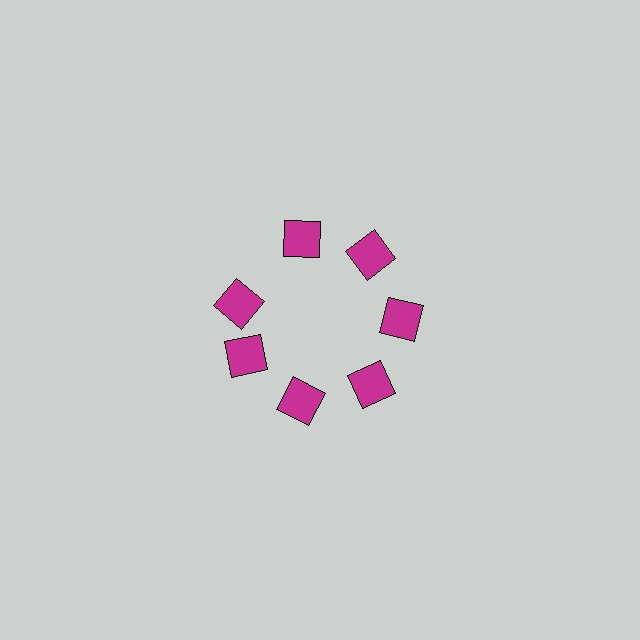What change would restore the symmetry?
The symmetry would be restored by rotating it back into even spacing with its neighbors so that all 7 squares sit at equal angles and equal distance from the center.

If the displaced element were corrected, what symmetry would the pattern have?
It would have 7-fold rotational symmetry — the pattern would map onto itself every 51 degrees.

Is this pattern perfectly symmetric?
No. The 7 magenta squares are arranged in a ring, but one element near the 10 o'clock position is rotated out of alignment along the ring, breaking the 7-fold rotational symmetry.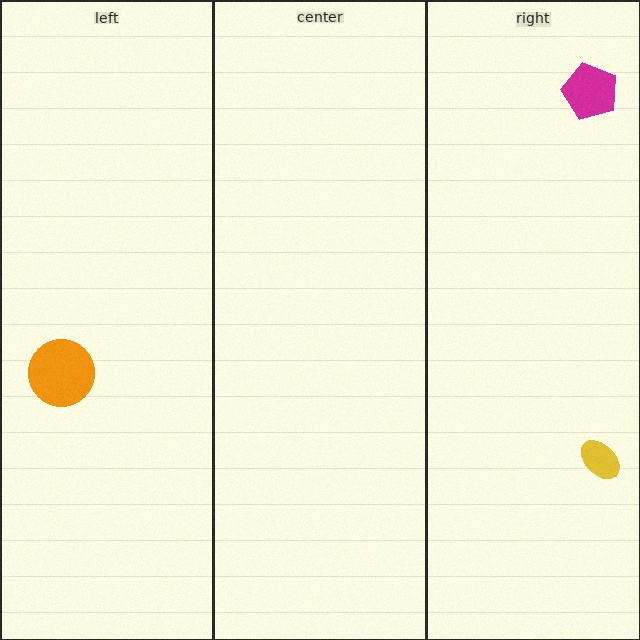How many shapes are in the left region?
1.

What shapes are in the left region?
The orange circle.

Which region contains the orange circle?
The left region.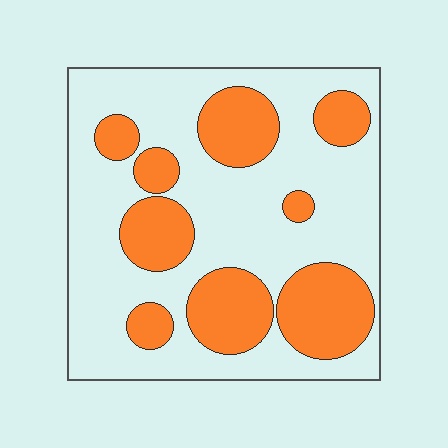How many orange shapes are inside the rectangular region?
9.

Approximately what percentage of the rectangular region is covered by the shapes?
Approximately 35%.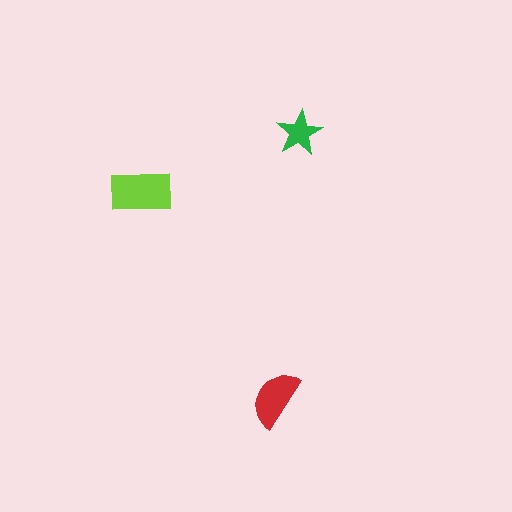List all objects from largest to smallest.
The lime rectangle, the red semicircle, the green star.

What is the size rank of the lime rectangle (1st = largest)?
1st.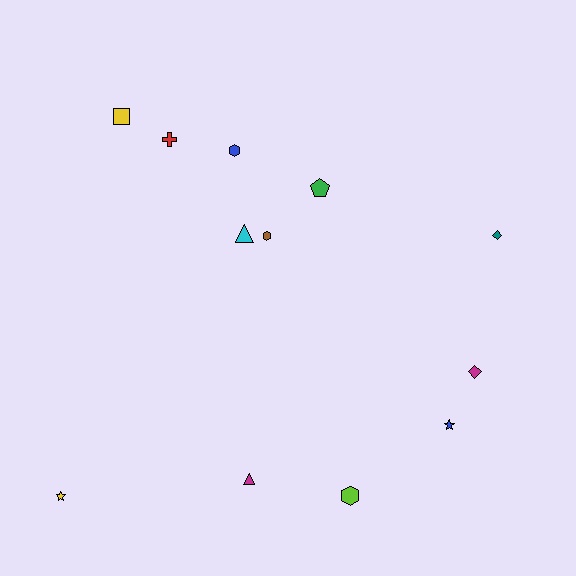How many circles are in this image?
There are no circles.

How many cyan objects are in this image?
There is 1 cyan object.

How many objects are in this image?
There are 12 objects.